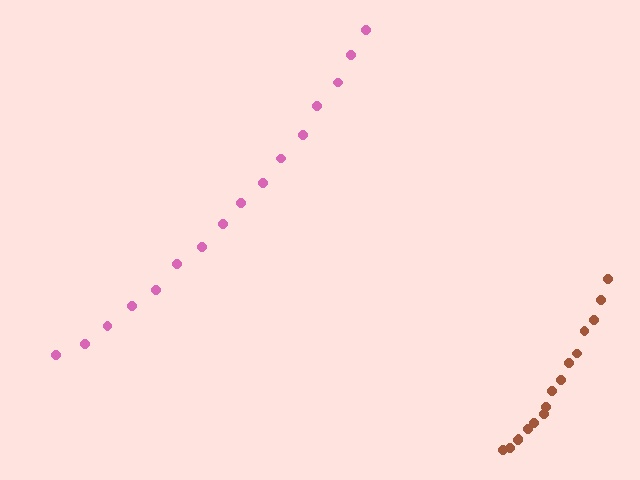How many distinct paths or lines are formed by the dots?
There are 2 distinct paths.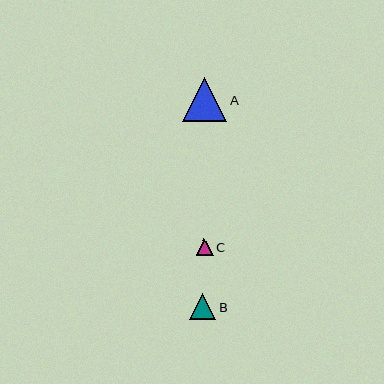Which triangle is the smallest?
Triangle C is the smallest with a size of approximately 17 pixels.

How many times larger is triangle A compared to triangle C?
Triangle A is approximately 2.6 times the size of triangle C.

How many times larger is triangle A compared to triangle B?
Triangle A is approximately 1.7 times the size of triangle B.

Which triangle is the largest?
Triangle A is the largest with a size of approximately 44 pixels.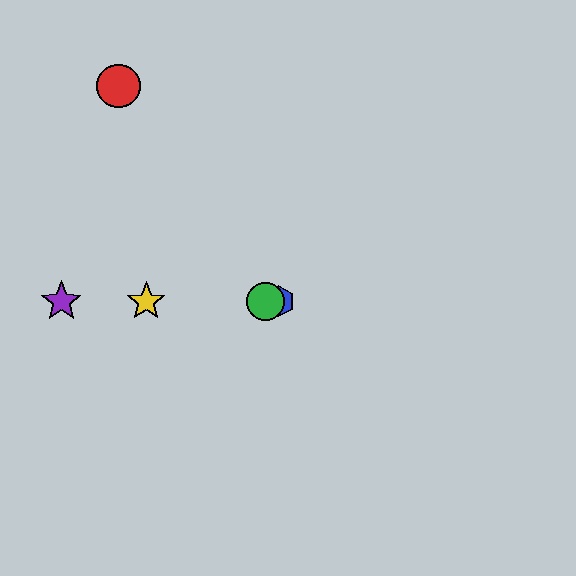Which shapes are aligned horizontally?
The blue hexagon, the green circle, the yellow star, the purple star are aligned horizontally.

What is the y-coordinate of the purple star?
The purple star is at y≈301.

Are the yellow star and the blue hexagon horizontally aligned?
Yes, both are at y≈301.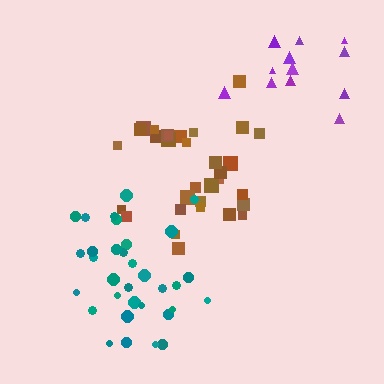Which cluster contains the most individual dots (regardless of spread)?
Teal (34).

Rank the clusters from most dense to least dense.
brown, teal, purple.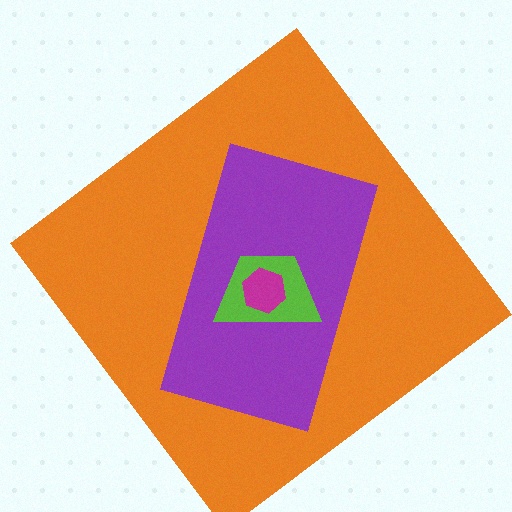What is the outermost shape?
The orange diamond.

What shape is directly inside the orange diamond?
The purple rectangle.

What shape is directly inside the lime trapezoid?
The magenta hexagon.